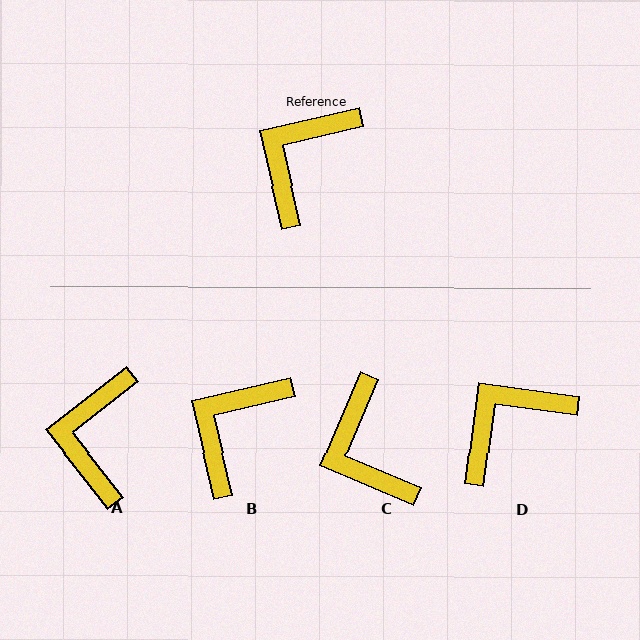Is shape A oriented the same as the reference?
No, it is off by about 25 degrees.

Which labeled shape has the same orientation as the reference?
B.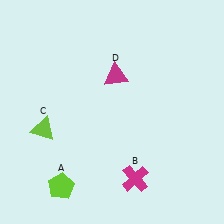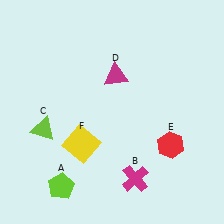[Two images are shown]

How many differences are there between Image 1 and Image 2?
There are 2 differences between the two images.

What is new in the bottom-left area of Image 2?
A yellow square (F) was added in the bottom-left area of Image 2.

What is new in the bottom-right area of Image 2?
A red hexagon (E) was added in the bottom-right area of Image 2.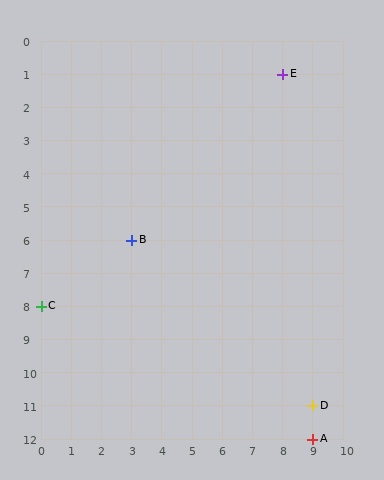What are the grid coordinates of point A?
Point A is at grid coordinates (9, 12).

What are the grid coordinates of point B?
Point B is at grid coordinates (3, 6).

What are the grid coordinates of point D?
Point D is at grid coordinates (9, 11).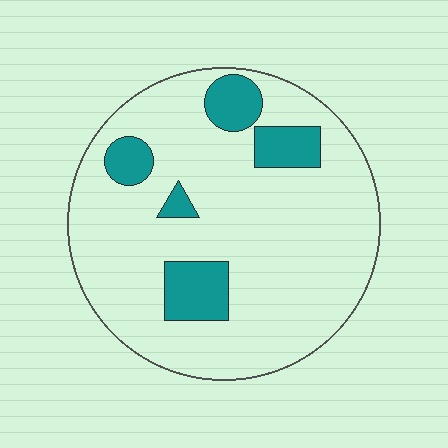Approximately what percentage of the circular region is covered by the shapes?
Approximately 15%.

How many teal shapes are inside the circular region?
5.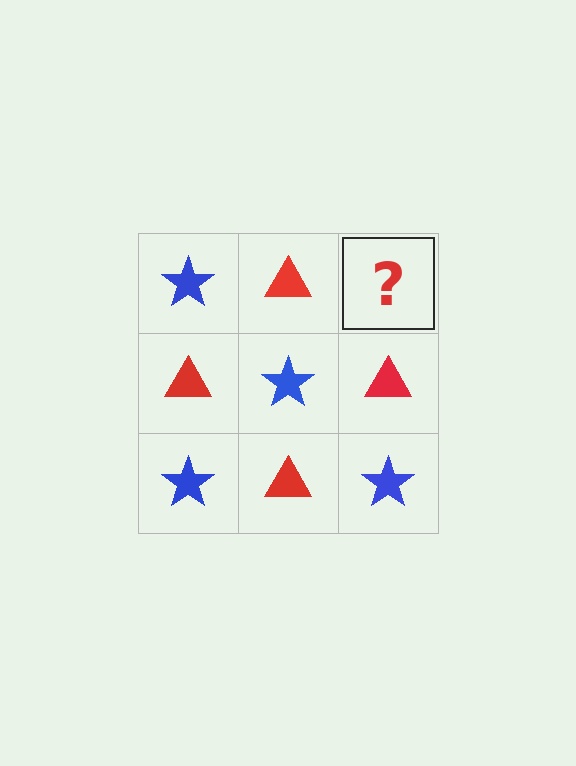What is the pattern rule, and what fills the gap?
The rule is that it alternates blue star and red triangle in a checkerboard pattern. The gap should be filled with a blue star.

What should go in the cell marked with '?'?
The missing cell should contain a blue star.